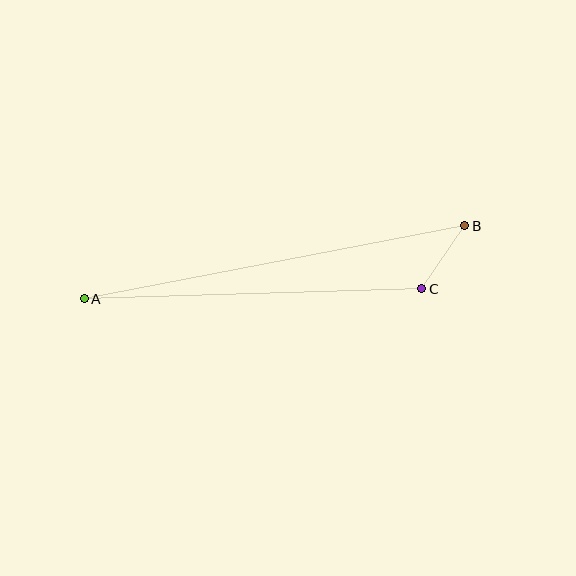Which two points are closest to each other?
Points B and C are closest to each other.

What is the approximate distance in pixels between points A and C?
The distance between A and C is approximately 337 pixels.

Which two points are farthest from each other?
Points A and B are farthest from each other.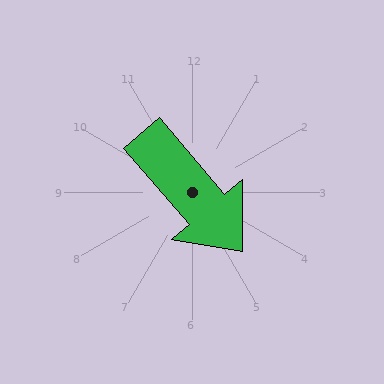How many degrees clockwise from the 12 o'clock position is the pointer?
Approximately 140 degrees.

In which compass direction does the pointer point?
Southeast.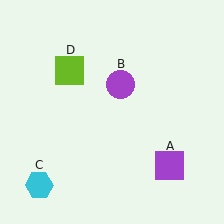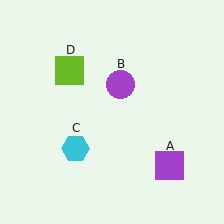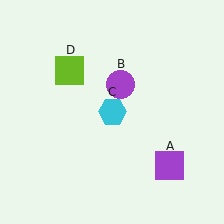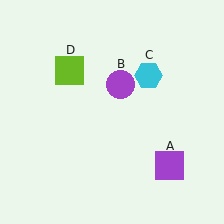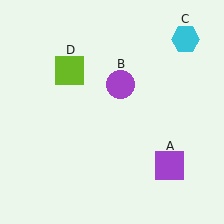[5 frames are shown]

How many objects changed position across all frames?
1 object changed position: cyan hexagon (object C).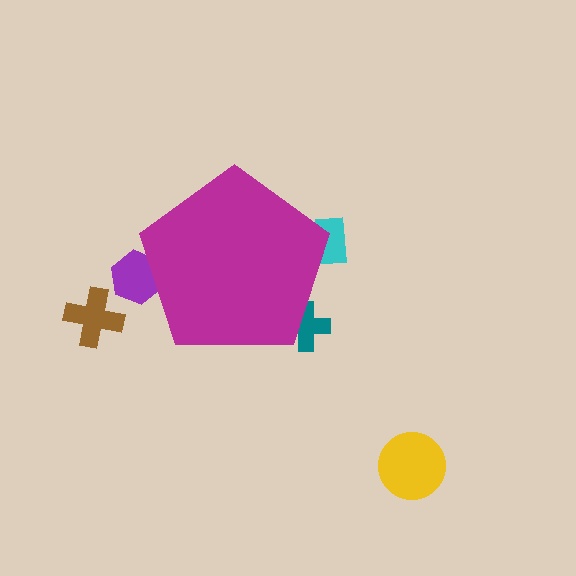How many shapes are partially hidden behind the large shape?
3 shapes are partially hidden.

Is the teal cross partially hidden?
Yes, the teal cross is partially hidden behind the magenta pentagon.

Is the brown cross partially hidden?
No, the brown cross is fully visible.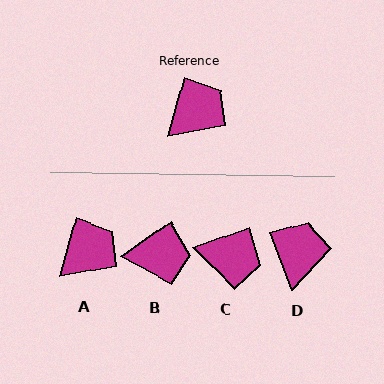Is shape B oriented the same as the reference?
No, it is off by about 40 degrees.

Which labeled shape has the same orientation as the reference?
A.